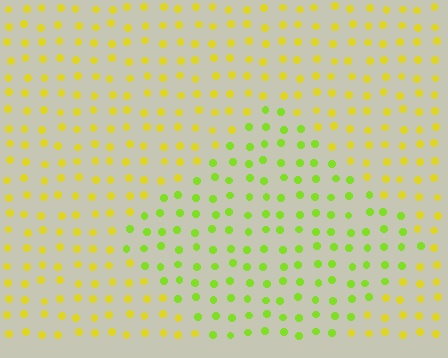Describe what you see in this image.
The image is filled with small yellow elements in a uniform arrangement. A diamond-shaped region is visible where the elements are tinted to a slightly different hue, forming a subtle color boundary.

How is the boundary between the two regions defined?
The boundary is defined purely by a slight shift in hue (about 34 degrees). Spacing, size, and orientation are identical on both sides.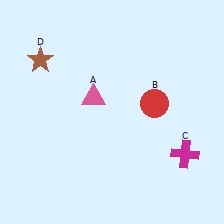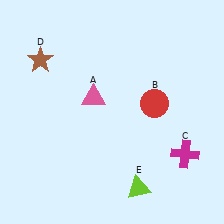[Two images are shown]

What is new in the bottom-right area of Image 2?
A lime triangle (E) was added in the bottom-right area of Image 2.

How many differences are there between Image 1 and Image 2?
There is 1 difference between the two images.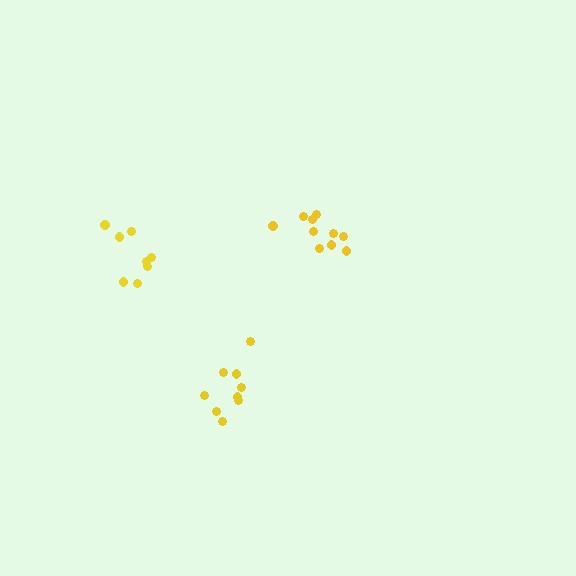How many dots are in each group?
Group 1: 10 dots, Group 2: 9 dots, Group 3: 8 dots (27 total).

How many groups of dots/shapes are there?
There are 3 groups.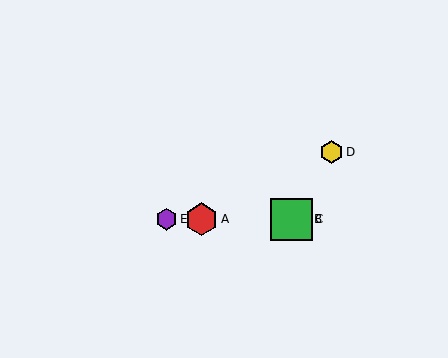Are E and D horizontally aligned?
No, E is at y≈219 and D is at y≈152.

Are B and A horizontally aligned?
Yes, both are at y≈219.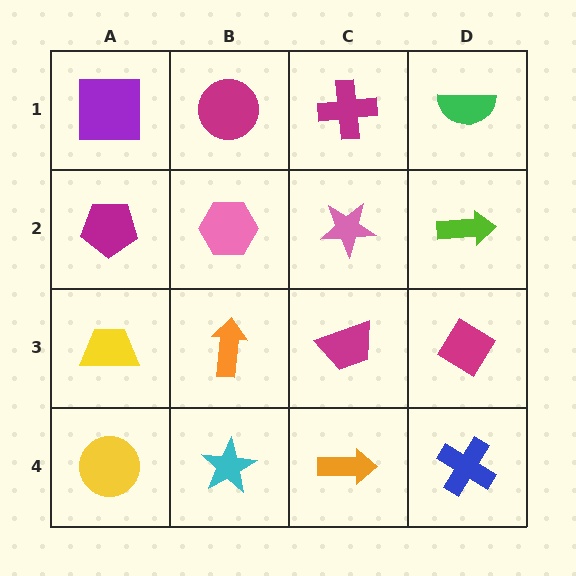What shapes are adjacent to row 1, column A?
A magenta pentagon (row 2, column A), a magenta circle (row 1, column B).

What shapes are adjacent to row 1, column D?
A lime arrow (row 2, column D), a magenta cross (row 1, column C).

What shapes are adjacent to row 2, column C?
A magenta cross (row 1, column C), a magenta trapezoid (row 3, column C), a pink hexagon (row 2, column B), a lime arrow (row 2, column D).